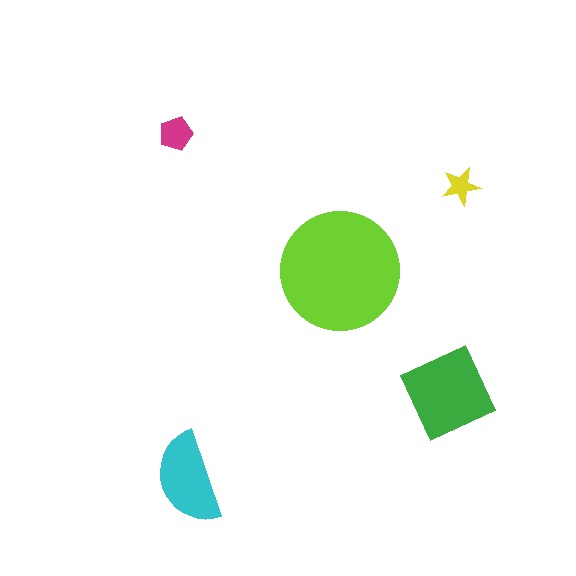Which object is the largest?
The lime circle.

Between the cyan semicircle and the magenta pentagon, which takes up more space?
The cyan semicircle.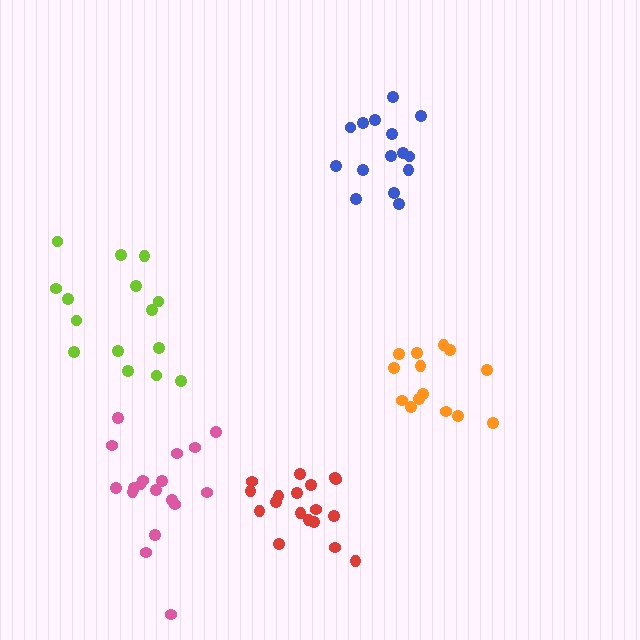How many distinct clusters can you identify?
There are 5 distinct clusters.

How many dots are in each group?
Group 1: 18 dots, Group 2: 14 dots, Group 3: 15 dots, Group 4: 15 dots, Group 5: 18 dots (80 total).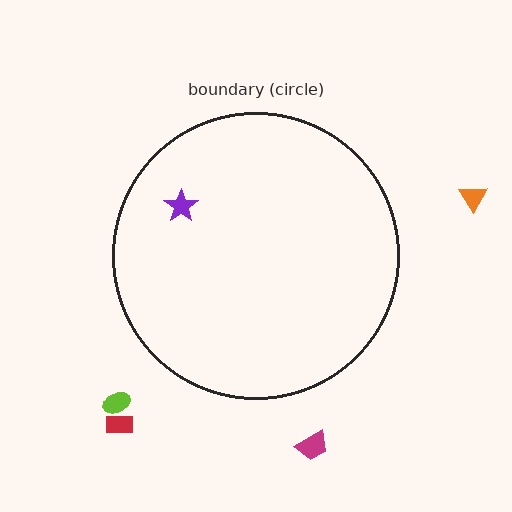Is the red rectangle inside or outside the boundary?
Outside.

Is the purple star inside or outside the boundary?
Inside.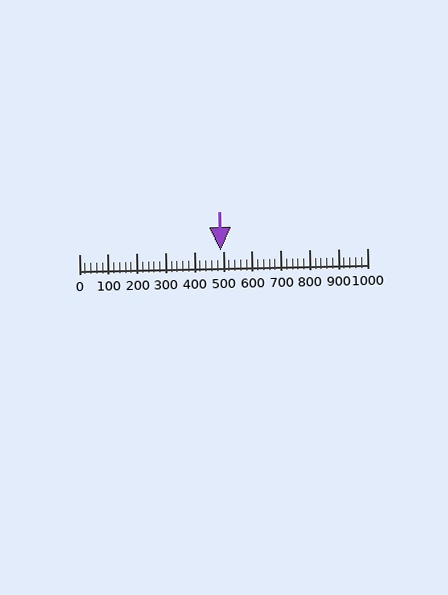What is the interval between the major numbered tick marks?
The major tick marks are spaced 100 units apart.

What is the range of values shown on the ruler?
The ruler shows values from 0 to 1000.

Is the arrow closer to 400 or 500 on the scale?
The arrow is closer to 500.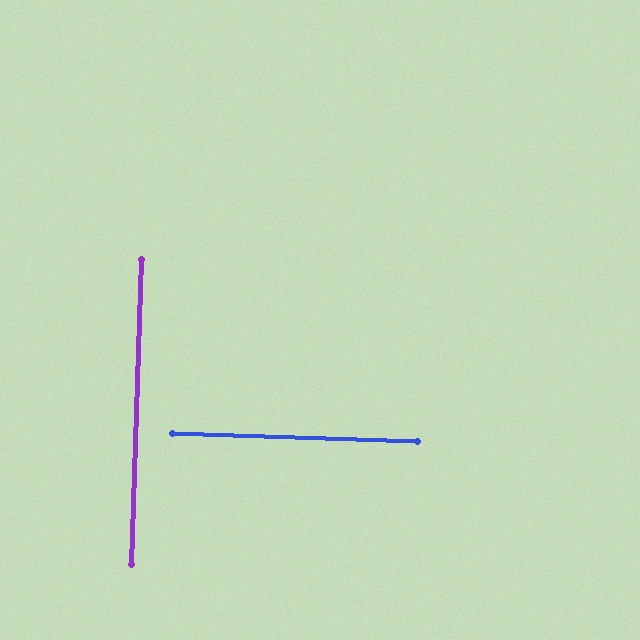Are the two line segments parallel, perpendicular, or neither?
Perpendicular — they meet at approximately 90°.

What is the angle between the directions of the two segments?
Approximately 90 degrees.